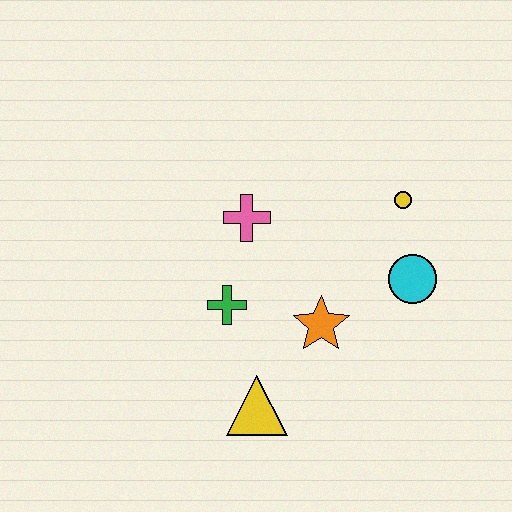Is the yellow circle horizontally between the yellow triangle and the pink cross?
No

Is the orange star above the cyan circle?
No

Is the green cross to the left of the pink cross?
Yes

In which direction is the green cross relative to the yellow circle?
The green cross is to the left of the yellow circle.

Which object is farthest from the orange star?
The yellow circle is farthest from the orange star.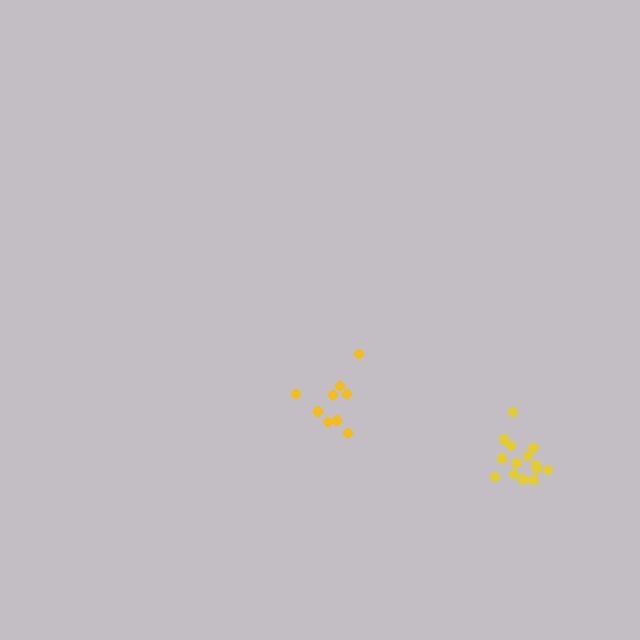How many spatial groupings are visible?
There are 2 spatial groupings.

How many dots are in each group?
Group 1: 14 dots, Group 2: 9 dots (23 total).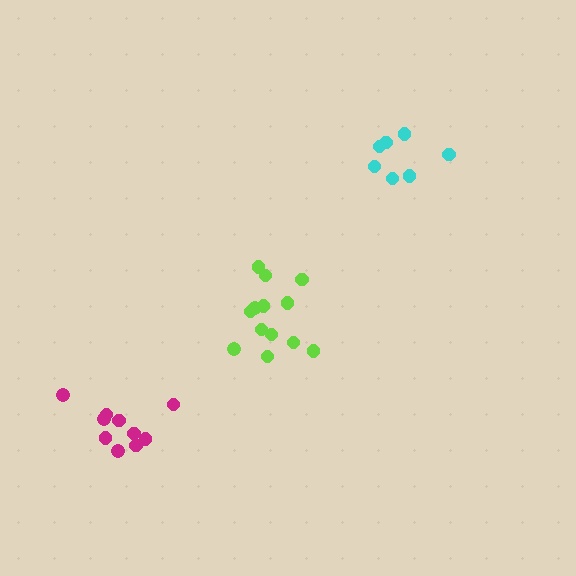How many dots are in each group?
Group 1: 13 dots, Group 2: 7 dots, Group 3: 10 dots (30 total).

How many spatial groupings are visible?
There are 3 spatial groupings.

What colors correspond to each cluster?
The clusters are colored: lime, cyan, magenta.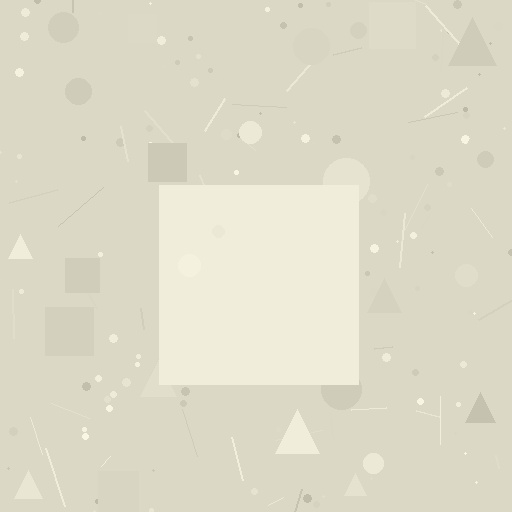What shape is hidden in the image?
A square is hidden in the image.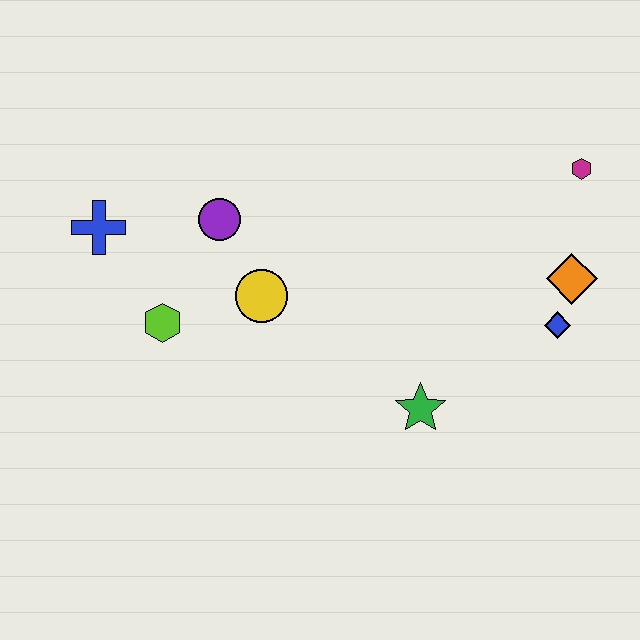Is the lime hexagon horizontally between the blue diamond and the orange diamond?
No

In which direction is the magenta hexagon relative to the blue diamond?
The magenta hexagon is above the blue diamond.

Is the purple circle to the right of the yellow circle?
No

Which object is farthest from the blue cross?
The magenta hexagon is farthest from the blue cross.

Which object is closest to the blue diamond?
The orange diamond is closest to the blue diamond.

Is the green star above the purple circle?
No